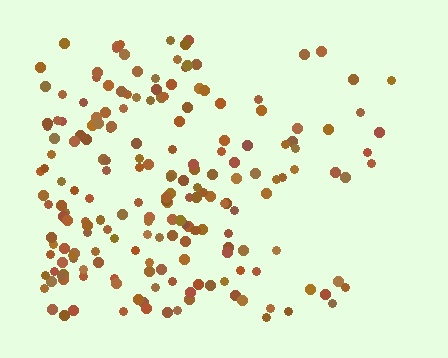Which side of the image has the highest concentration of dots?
The left.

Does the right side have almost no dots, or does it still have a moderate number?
Still a moderate number, just noticeably fewer than the left.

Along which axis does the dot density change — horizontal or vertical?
Horizontal.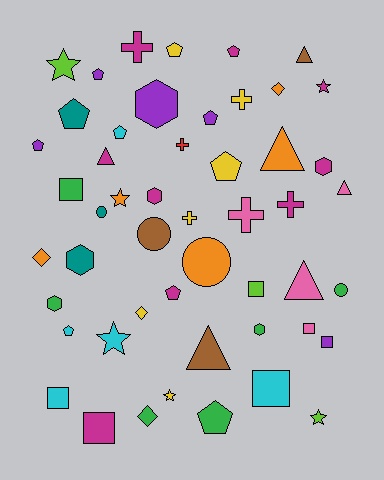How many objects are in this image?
There are 50 objects.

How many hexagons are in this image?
There are 6 hexagons.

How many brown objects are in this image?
There are 3 brown objects.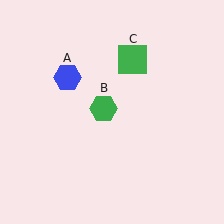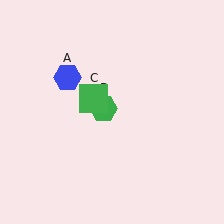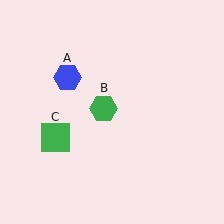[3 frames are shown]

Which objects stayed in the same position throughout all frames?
Blue hexagon (object A) and green hexagon (object B) remained stationary.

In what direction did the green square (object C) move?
The green square (object C) moved down and to the left.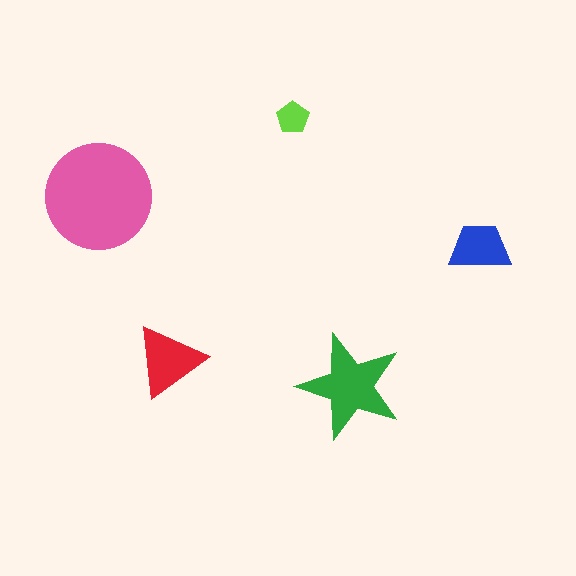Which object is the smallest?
The lime pentagon.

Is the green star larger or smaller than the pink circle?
Smaller.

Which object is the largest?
The pink circle.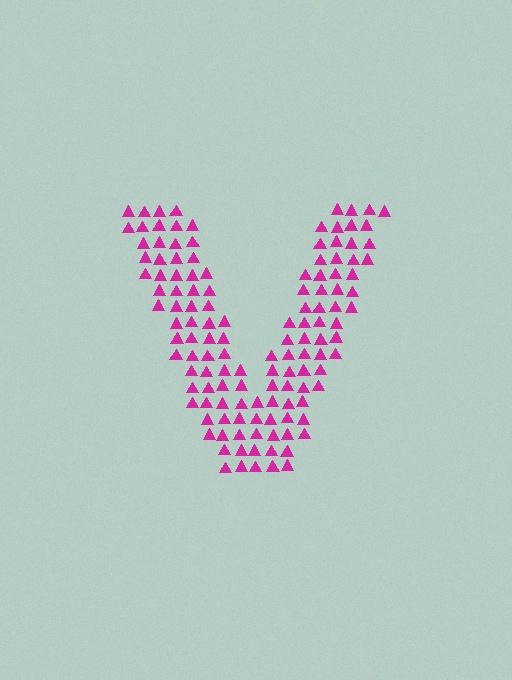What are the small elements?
The small elements are triangles.